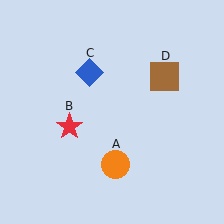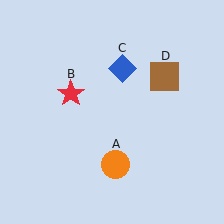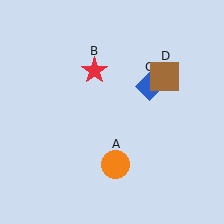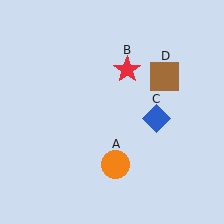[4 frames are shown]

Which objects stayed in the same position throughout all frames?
Orange circle (object A) and brown square (object D) remained stationary.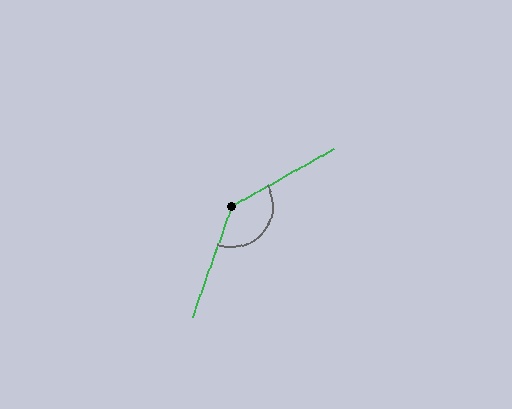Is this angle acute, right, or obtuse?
It is obtuse.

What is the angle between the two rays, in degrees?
Approximately 139 degrees.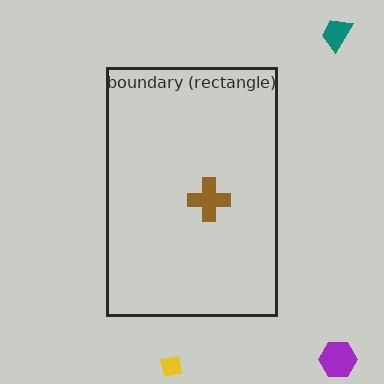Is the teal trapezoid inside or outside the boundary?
Outside.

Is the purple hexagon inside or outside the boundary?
Outside.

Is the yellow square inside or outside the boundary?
Outside.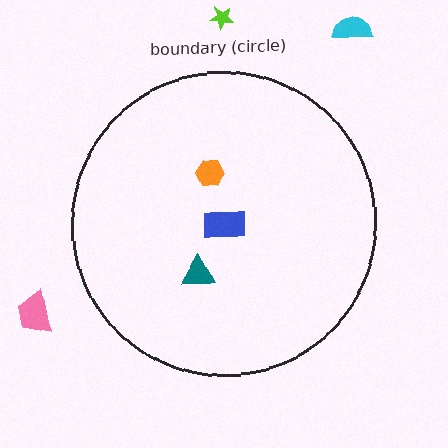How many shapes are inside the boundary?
3 inside, 3 outside.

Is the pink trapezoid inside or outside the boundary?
Outside.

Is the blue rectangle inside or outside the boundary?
Inside.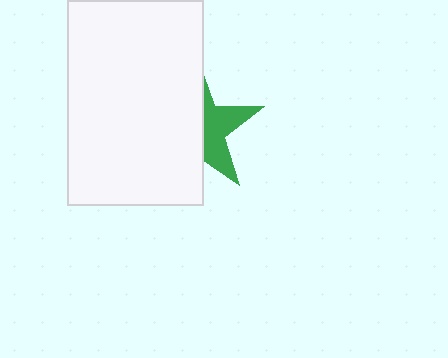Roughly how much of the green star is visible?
A small part of it is visible (roughly 41%).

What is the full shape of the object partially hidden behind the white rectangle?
The partially hidden object is a green star.